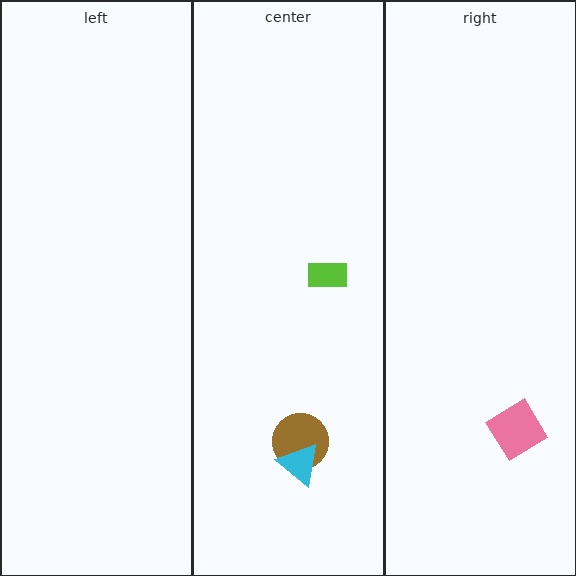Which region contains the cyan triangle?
The center region.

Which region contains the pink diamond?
The right region.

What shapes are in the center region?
The brown circle, the cyan triangle, the lime rectangle.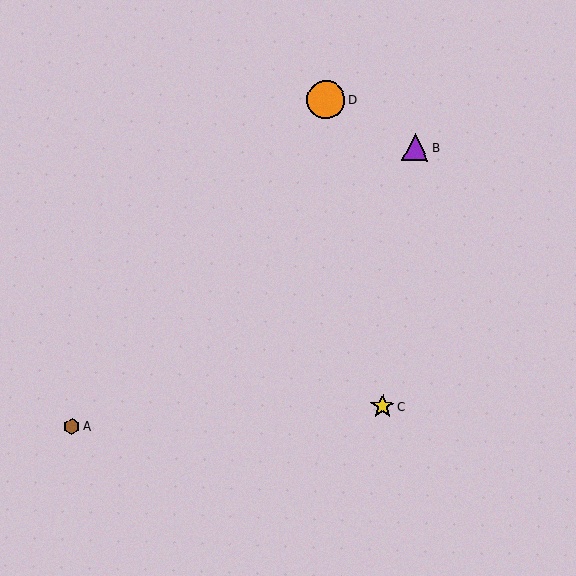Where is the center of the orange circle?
The center of the orange circle is at (326, 99).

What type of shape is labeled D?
Shape D is an orange circle.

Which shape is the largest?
The orange circle (labeled D) is the largest.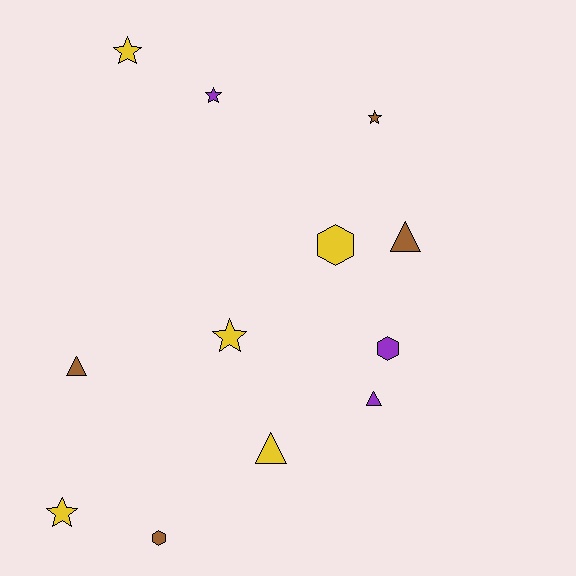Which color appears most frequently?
Yellow, with 5 objects.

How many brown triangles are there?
There are 2 brown triangles.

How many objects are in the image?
There are 12 objects.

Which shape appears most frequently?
Star, with 5 objects.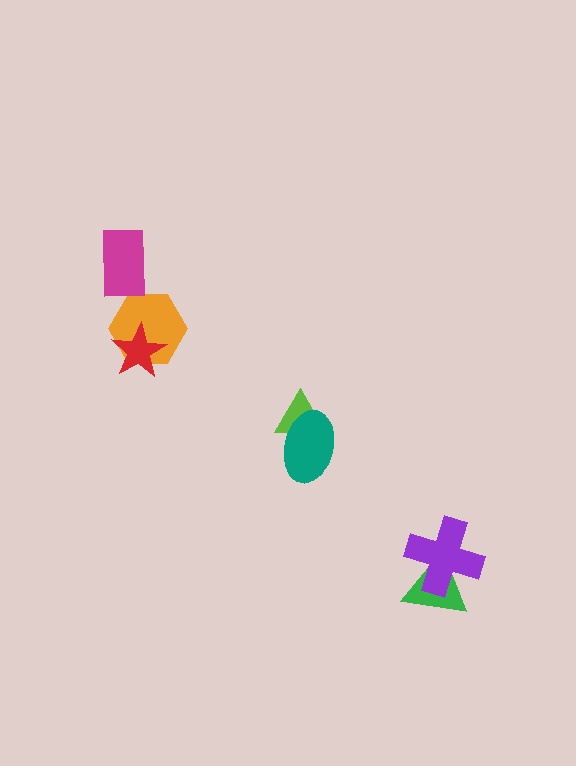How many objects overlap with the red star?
1 object overlaps with the red star.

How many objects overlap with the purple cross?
1 object overlaps with the purple cross.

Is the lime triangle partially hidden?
Yes, it is partially covered by another shape.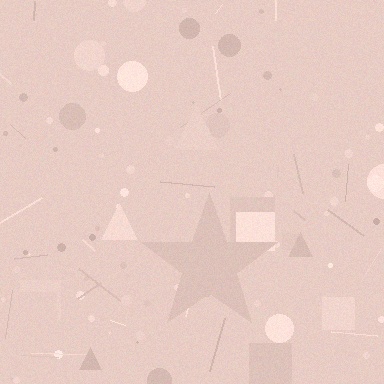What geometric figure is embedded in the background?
A star is embedded in the background.